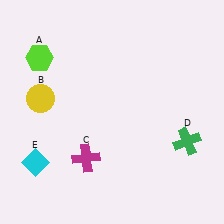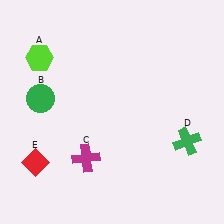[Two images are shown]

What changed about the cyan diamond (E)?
In Image 1, E is cyan. In Image 2, it changed to red.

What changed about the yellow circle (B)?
In Image 1, B is yellow. In Image 2, it changed to green.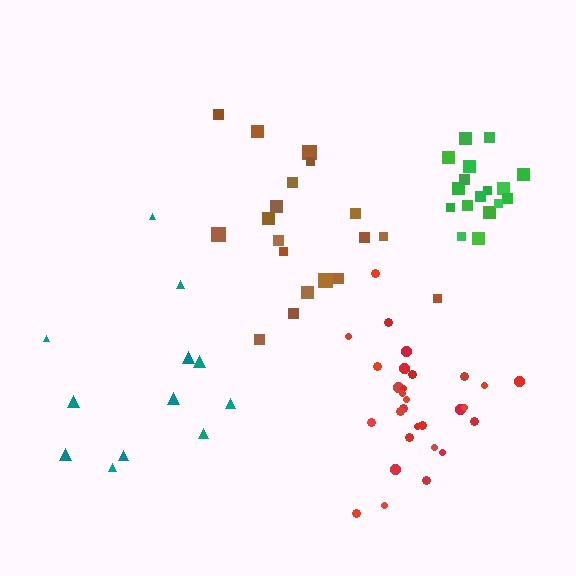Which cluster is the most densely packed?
Green.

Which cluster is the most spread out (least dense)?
Teal.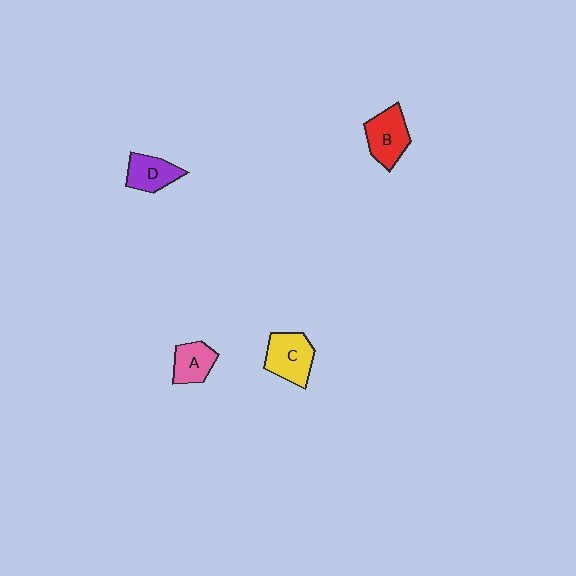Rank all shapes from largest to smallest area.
From largest to smallest: C (yellow), B (red), D (purple), A (pink).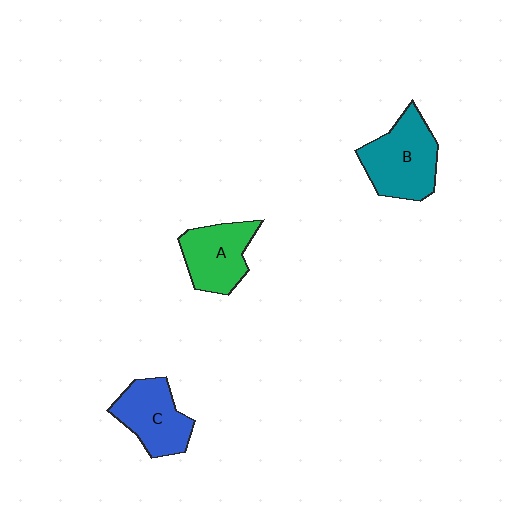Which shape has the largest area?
Shape B (teal).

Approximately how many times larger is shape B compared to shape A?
Approximately 1.2 times.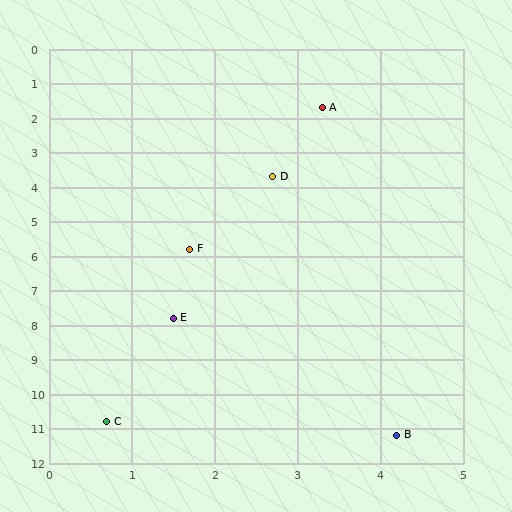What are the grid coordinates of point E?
Point E is at approximately (1.5, 7.8).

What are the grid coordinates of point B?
Point B is at approximately (4.2, 11.2).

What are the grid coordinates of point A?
Point A is at approximately (3.3, 1.7).